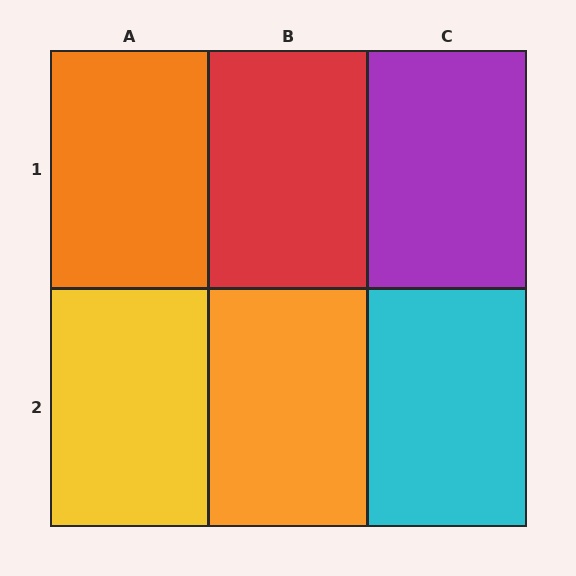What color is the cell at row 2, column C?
Cyan.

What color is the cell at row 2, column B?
Orange.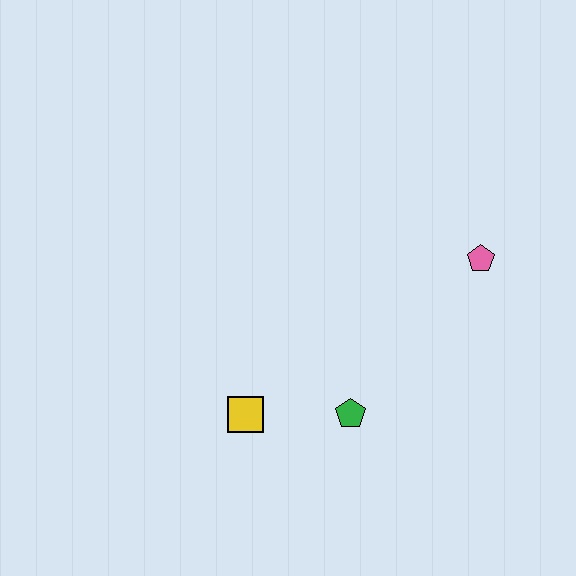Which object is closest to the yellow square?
The green pentagon is closest to the yellow square.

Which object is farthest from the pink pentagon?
The yellow square is farthest from the pink pentagon.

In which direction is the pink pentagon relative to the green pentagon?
The pink pentagon is above the green pentagon.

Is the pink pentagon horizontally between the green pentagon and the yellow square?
No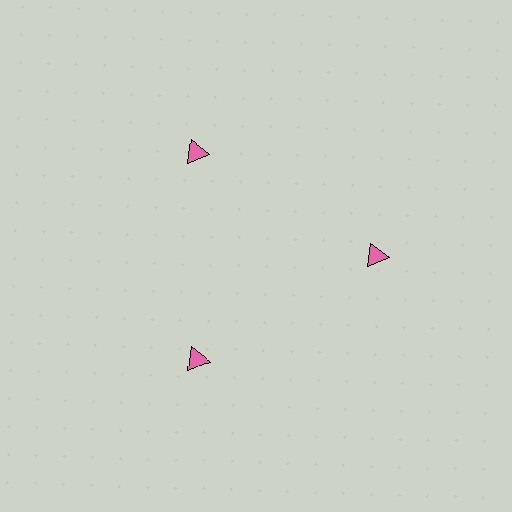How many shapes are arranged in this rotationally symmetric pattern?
There are 3 shapes, arranged in 3 groups of 1.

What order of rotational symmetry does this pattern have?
This pattern has 3-fold rotational symmetry.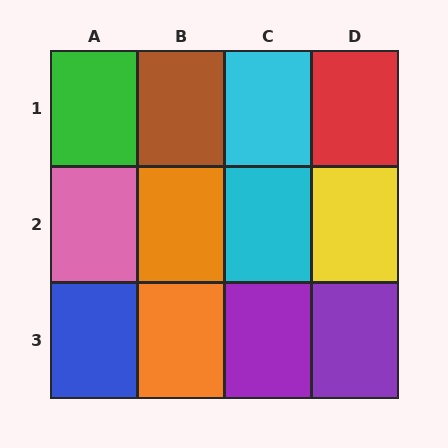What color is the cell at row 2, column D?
Yellow.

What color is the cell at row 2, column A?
Pink.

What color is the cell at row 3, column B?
Orange.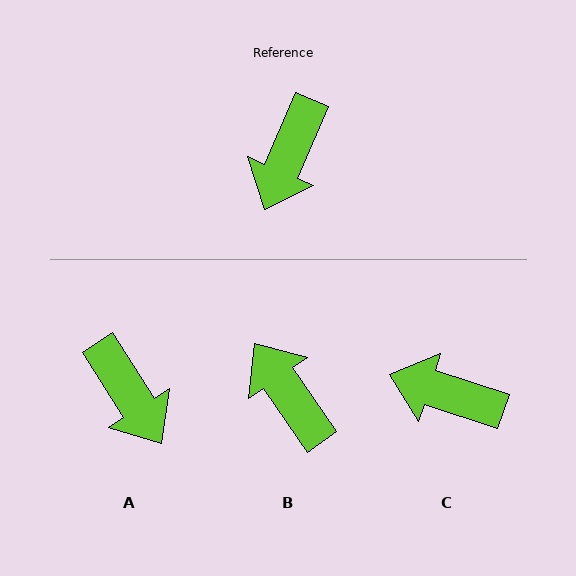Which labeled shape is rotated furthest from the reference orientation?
B, about 122 degrees away.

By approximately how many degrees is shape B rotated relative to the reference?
Approximately 122 degrees clockwise.